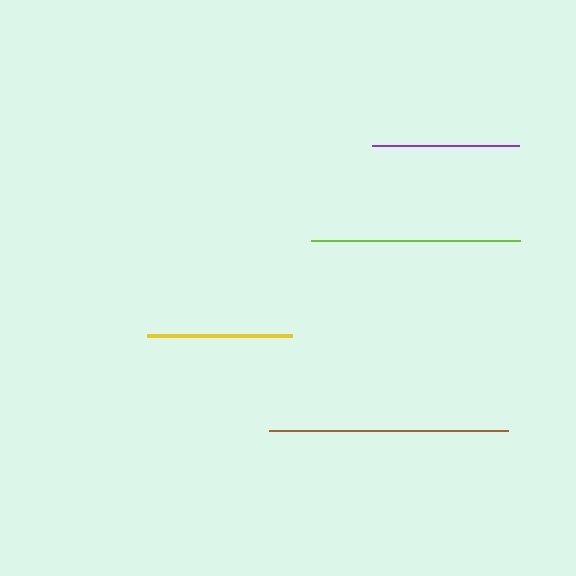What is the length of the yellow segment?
The yellow segment is approximately 145 pixels long.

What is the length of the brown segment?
The brown segment is approximately 239 pixels long.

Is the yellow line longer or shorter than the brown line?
The brown line is longer than the yellow line.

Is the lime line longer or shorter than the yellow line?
The lime line is longer than the yellow line.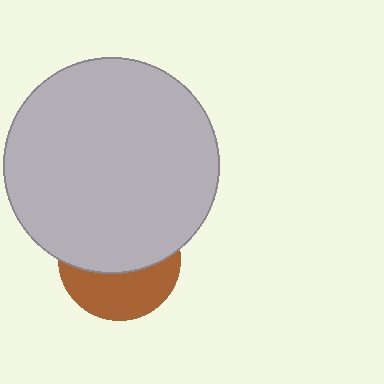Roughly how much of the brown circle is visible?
A small part of it is visible (roughly 42%).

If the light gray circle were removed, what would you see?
You would see the complete brown circle.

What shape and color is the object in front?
The object in front is a light gray circle.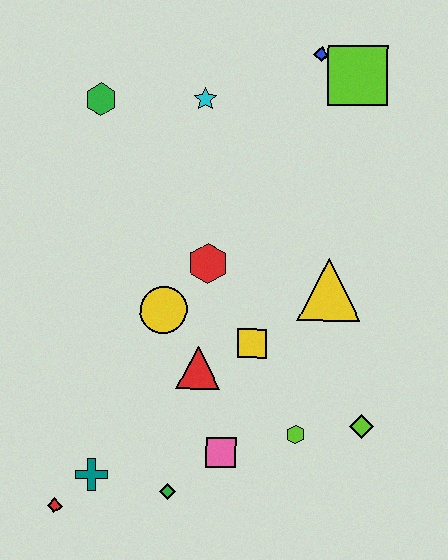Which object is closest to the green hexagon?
The cyan star is closest to the green hexagon.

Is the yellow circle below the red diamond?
No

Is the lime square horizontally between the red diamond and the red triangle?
No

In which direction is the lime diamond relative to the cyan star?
The lime diamond is below the cyan star.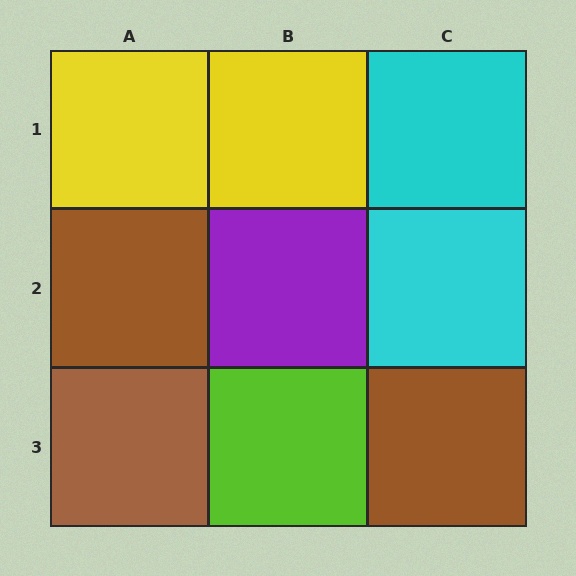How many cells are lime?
1 cell is lime.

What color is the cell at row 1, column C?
Cyan.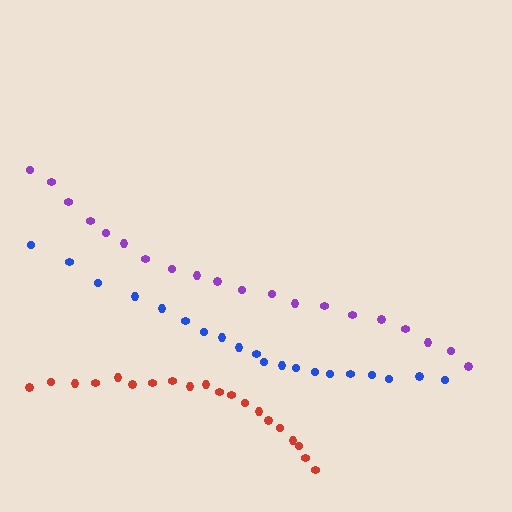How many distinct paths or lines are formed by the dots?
There are 3 distinct paths.